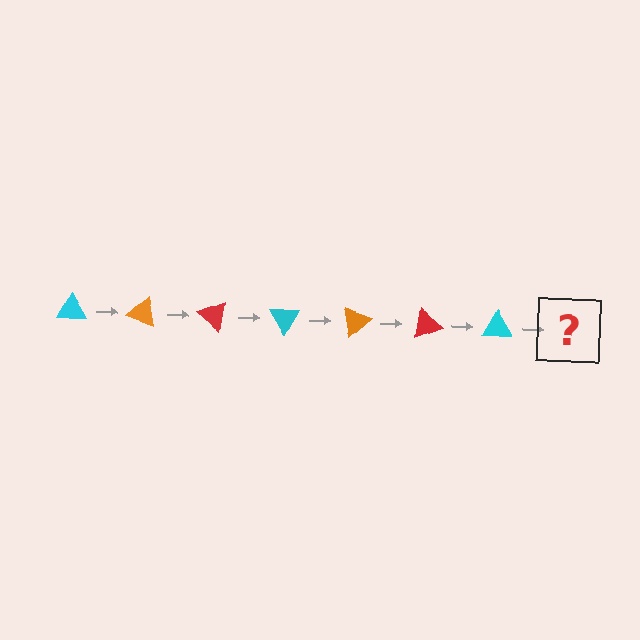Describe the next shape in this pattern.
It should be an orange triangle, rotated 140 degrees from the start.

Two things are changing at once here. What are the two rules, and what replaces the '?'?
The two rules are that it rotates 20 degrees each step and the color cycles through cyan, orange, and red. The '?' should be an orange triangle, rotated 140 degrees from the start.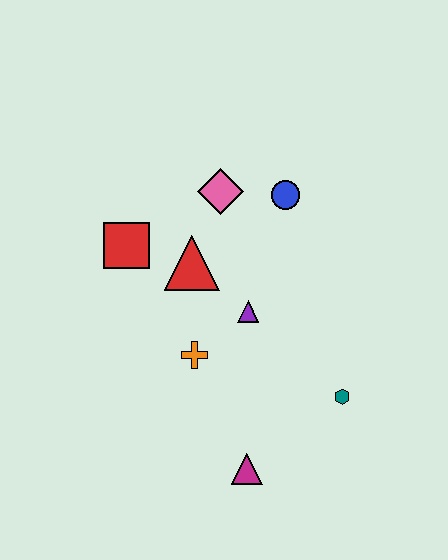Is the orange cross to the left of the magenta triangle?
Yes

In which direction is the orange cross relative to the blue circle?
The orange cross is below the blue circle.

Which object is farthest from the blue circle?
The magenta triangle is farthest from the blue circle.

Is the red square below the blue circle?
Yes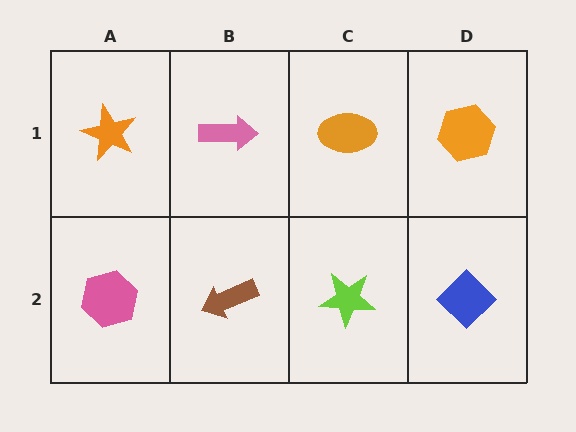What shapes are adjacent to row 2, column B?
A pink arrow (row 1, column B), a pink hexagon (row 2, column A), a lime star (row 2, column C).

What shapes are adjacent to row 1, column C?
A lime star (row 2, column C), a pink arrow (row 1, column B), an orange hexagon (row 1, column D).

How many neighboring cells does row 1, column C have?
3.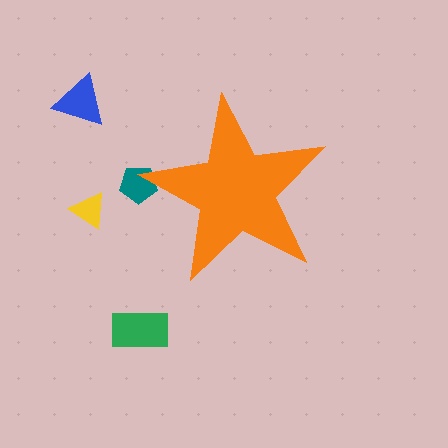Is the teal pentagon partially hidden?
Yes, the teal pentagon is partially hidden behind the orange star.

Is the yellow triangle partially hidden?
No, the yellow triangle is fully visible.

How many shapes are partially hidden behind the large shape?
1 shape is partially hidden.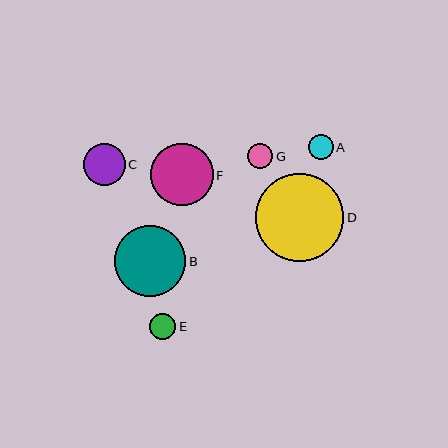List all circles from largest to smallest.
From largest to smallest: D, B, F, C, E, G, A.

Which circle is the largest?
Circle D is the largest with a size of approximately 88 pixels.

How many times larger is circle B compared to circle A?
Circle B is approximately 2.8 times the size of circle A.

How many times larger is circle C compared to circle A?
Circle C is approximately 1.7 times the size of circle A.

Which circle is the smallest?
Circle A is the smallest with a size of approximately 25 pixels.